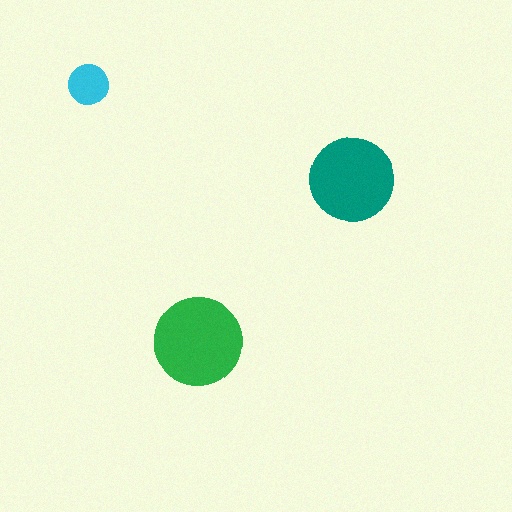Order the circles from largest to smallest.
the green one, the teal one, the cyan one.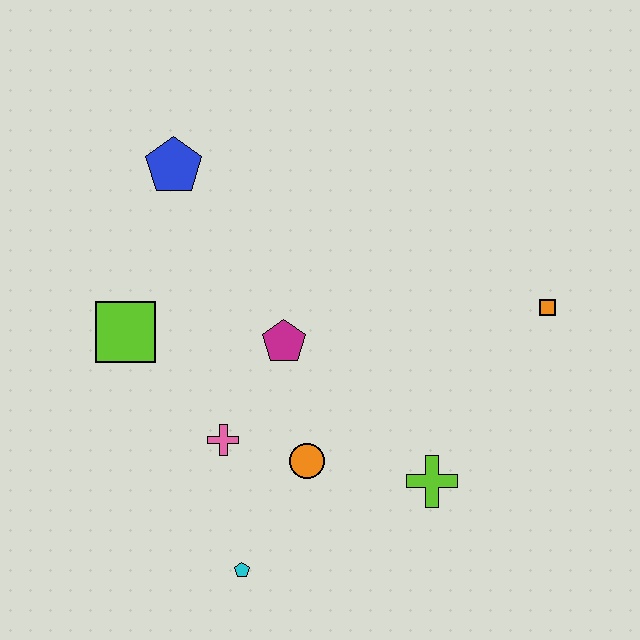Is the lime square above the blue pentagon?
No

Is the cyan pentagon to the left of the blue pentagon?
No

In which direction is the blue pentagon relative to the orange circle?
The blue pentagon is above the orange circle.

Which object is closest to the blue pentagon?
The lime square is closest to the blue pentagon.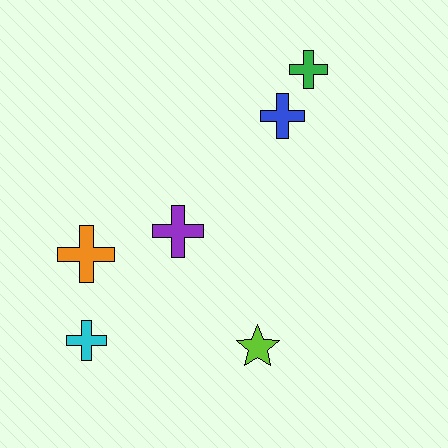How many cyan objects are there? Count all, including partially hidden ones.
There is 1 cyan object.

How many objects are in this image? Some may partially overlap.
There are 6 objects.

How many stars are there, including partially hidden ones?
There is 1 star.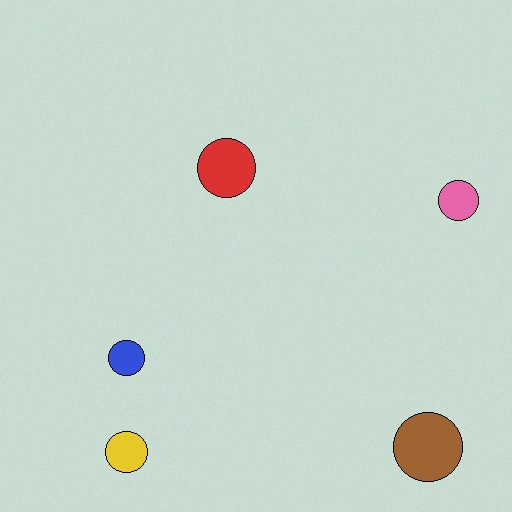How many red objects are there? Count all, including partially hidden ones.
There is 1 red object.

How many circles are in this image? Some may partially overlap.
There are 5 circles.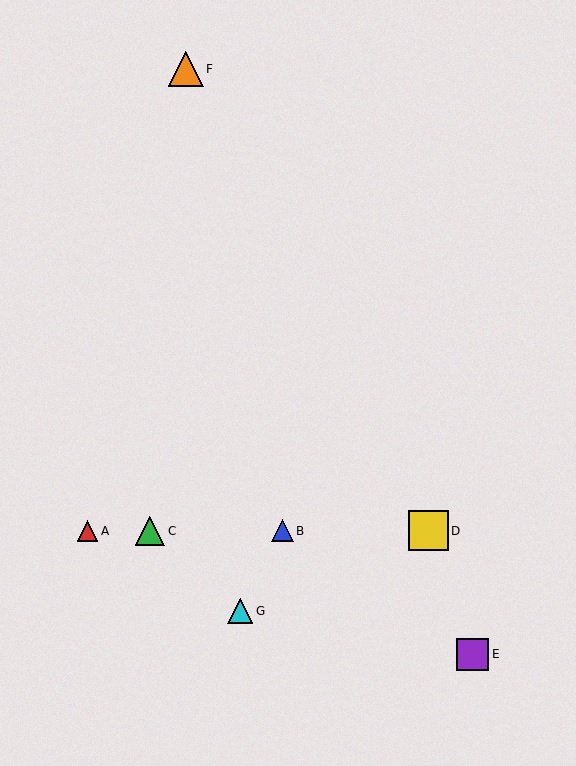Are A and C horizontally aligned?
Yes, both are at y≈531.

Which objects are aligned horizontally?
Objects A, B, C, D are aligned horizontally.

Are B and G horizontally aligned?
No, B is at y≈531 and G is at y≈611.